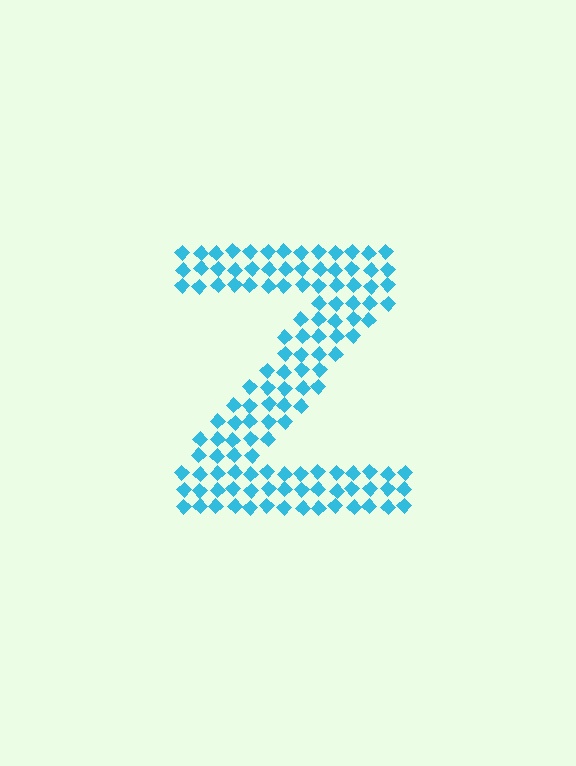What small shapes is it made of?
It is made of small diamonds.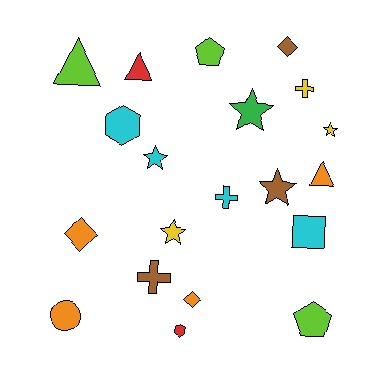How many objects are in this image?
There are 20 objects.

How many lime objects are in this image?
There are 3 lime objects.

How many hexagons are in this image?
There are 2 hexagons.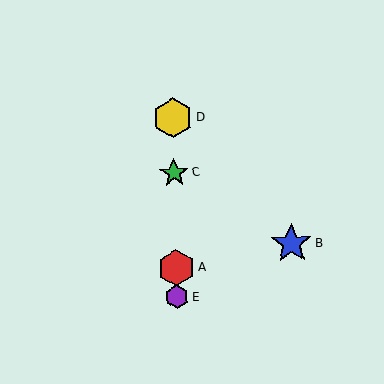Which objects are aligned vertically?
Objects A, C, D, E are aligned vertically.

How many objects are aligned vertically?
4 objects (A, C, D, E) are aligned vertically.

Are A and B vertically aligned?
No, A is at x≈176 and B is at x≈292.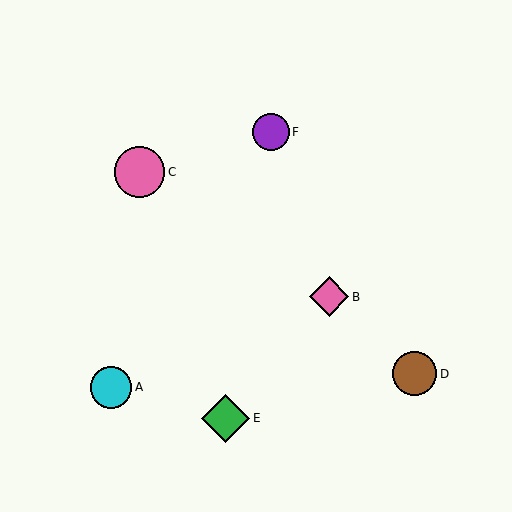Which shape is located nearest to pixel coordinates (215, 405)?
The green diamond (labeled E) at (226, 418) is nearest to that location.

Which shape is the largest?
The pink circle (labeled C) is the largest.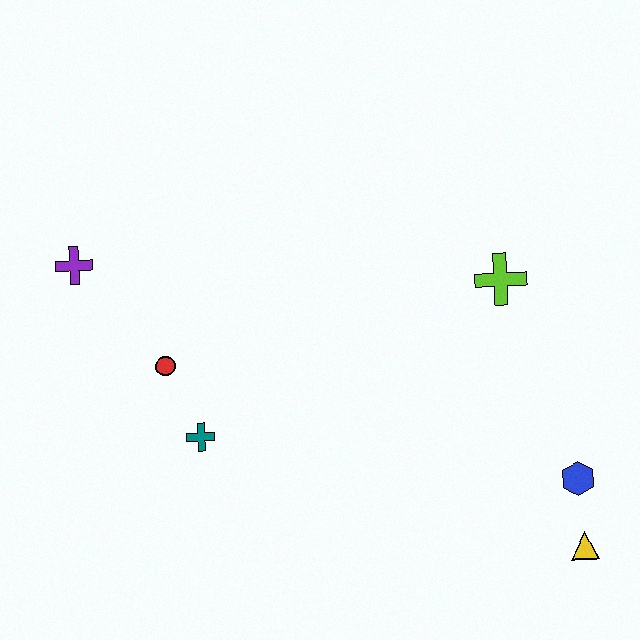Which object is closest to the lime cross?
The blue hexagon is closest to the lime cross.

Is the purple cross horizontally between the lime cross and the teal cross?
No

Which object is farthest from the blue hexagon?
The purple cross is farthest from the blue hexagon.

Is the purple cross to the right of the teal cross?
No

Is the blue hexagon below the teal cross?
Yes